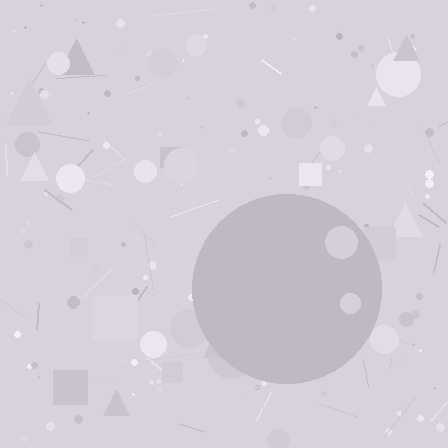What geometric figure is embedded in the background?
A circle is embedded in the background.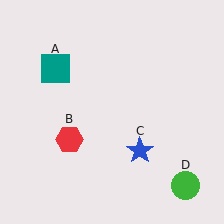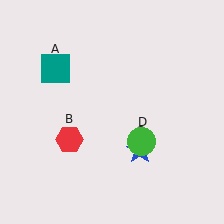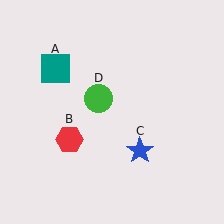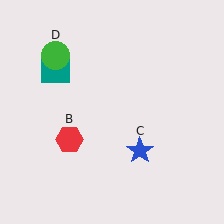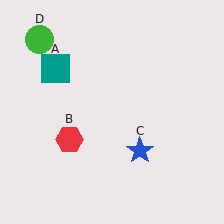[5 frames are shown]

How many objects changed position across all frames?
1 object changed position: green circle (object D).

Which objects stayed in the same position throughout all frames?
Teal square (object A) and red hexagon (object B) and blue star (object C) remained stationary.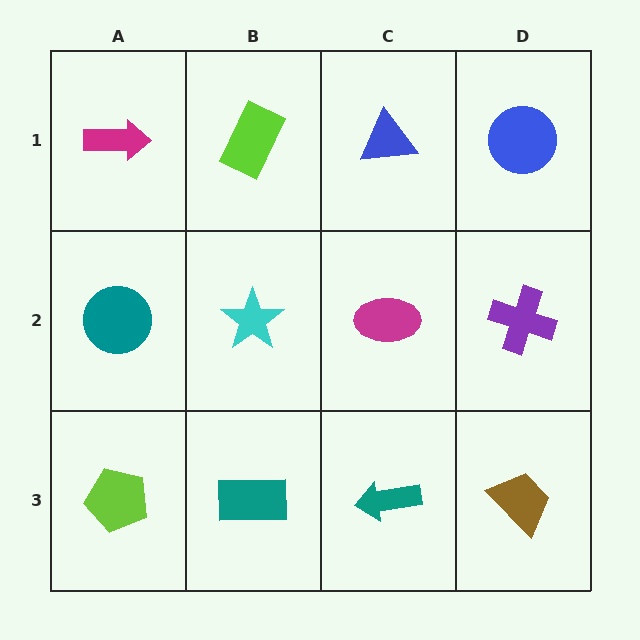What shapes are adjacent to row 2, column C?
A blue triangle (row 1, column C), a teal arrow (row 3, column C), a cyan star (row 2, column B), a purple cross (row 2, column D).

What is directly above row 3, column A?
A teal circle.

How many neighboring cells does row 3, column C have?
3.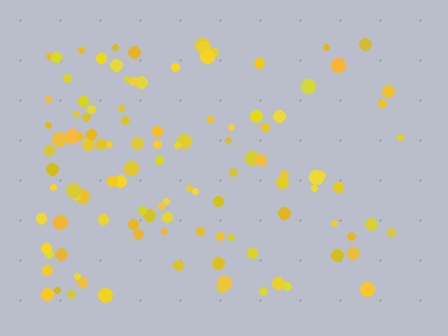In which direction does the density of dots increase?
From right to left, with the left side densest.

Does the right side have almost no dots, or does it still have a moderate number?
Still a moderate number, just noticeably fewer than the left.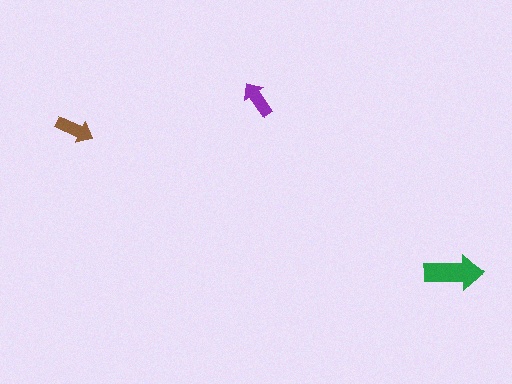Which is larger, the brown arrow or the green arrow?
The green one.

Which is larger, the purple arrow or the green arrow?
The green one.